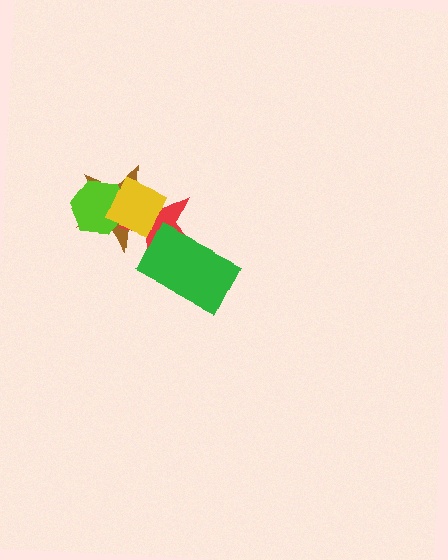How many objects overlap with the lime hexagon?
3 objects overlap with the lime hexagon.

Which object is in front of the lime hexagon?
The yellow diamond is in front of the lime hexagon.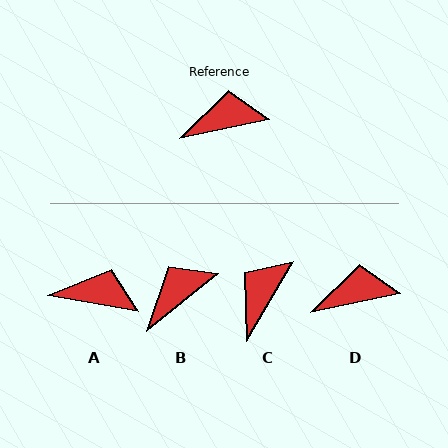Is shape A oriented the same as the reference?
No, it is off by about 22 degrees.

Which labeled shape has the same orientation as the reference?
D.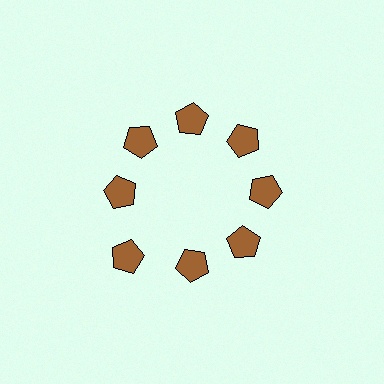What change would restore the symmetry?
The symmetry would be restored by moving it inward, back onto the ring so that all 8 pentagons sit at equal angles and equal distance from the center.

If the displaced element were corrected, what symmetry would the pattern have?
It would have 8-fold rotational symmetry — the pattern would map onto itself every 45 degrees.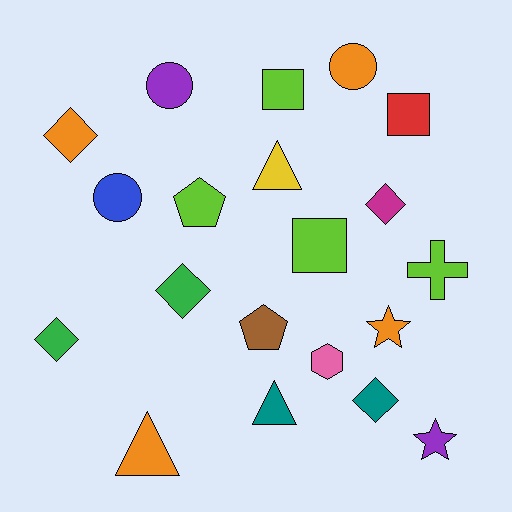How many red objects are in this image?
There is 1 red object.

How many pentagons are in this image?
There are 2 pentagons.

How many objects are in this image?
There are 20 objects.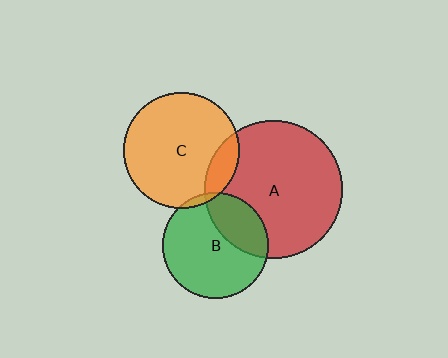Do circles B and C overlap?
Yes.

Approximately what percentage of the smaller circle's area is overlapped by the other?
Approximately 5%.